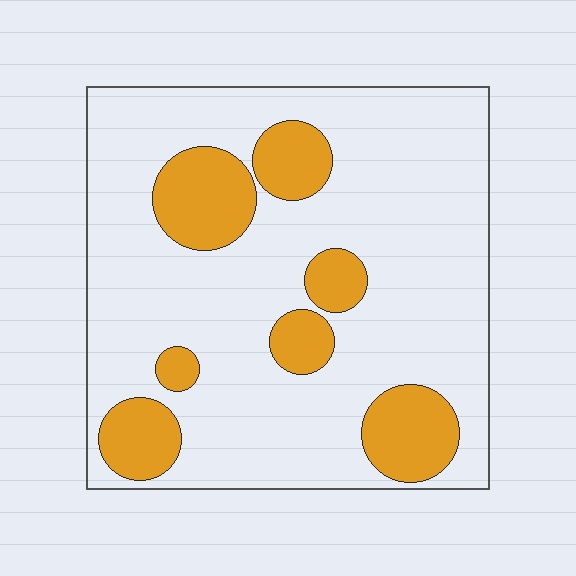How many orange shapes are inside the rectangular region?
7.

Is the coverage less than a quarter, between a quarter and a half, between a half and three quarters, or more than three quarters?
Less than a quarter.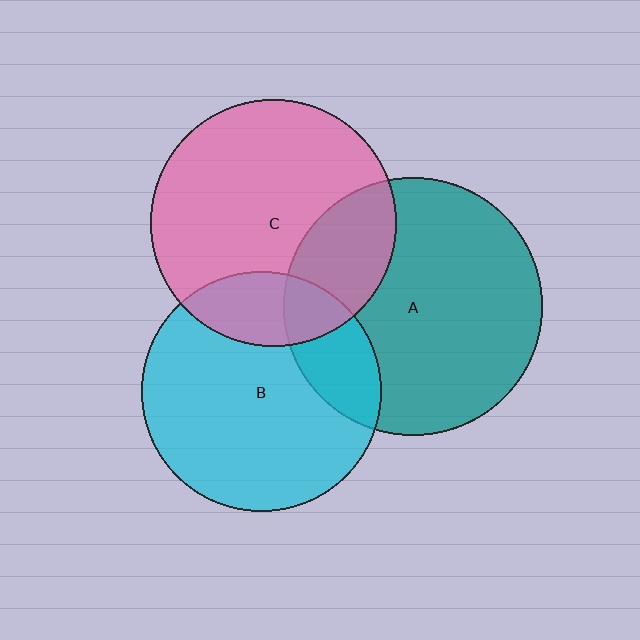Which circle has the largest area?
Circle A (teal).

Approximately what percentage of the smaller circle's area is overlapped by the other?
Approximately 20%.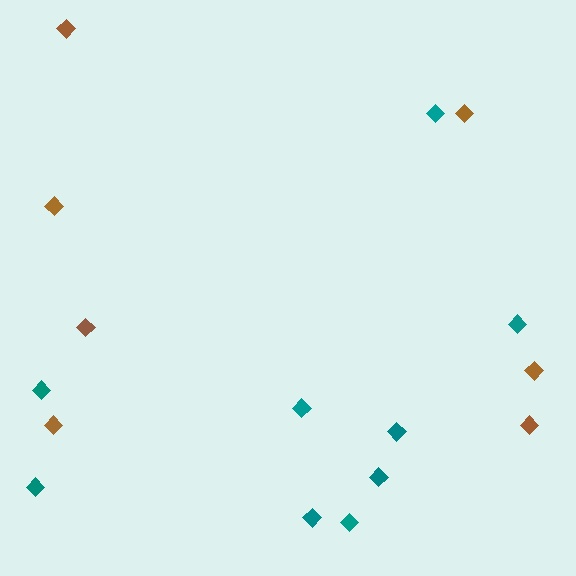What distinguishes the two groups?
There are 2 groups: one group of brown diamonds (7) and one group of teal diamonds (9).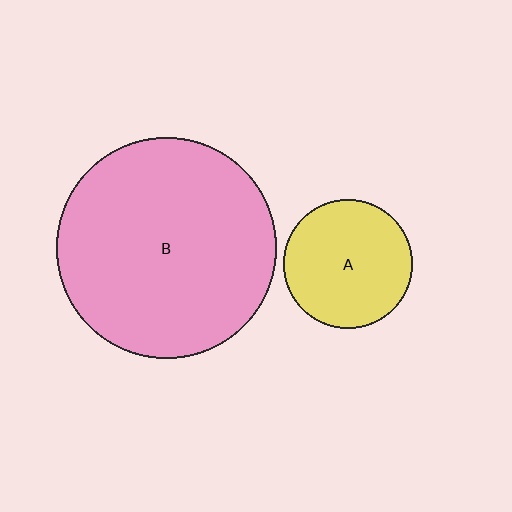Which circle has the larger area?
Circle B (pink).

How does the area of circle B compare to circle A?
Approximately 2.9 times.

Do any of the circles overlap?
No, none of the circles overlap.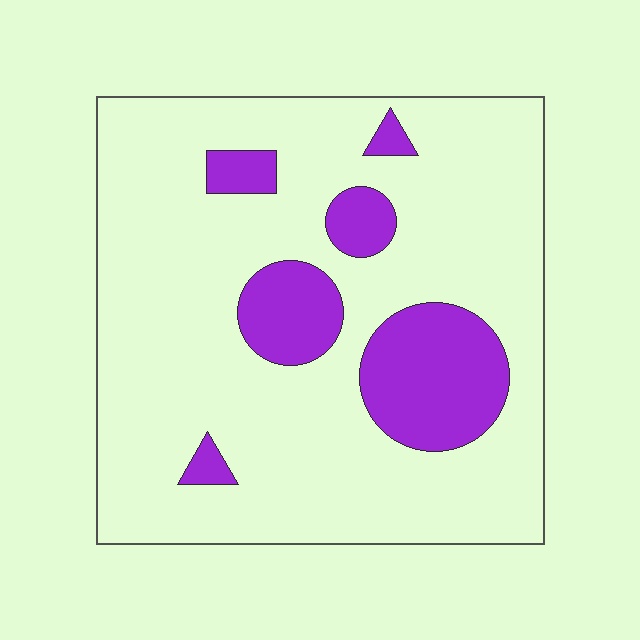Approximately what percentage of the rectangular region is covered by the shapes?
Approximately 20%.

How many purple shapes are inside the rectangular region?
6.